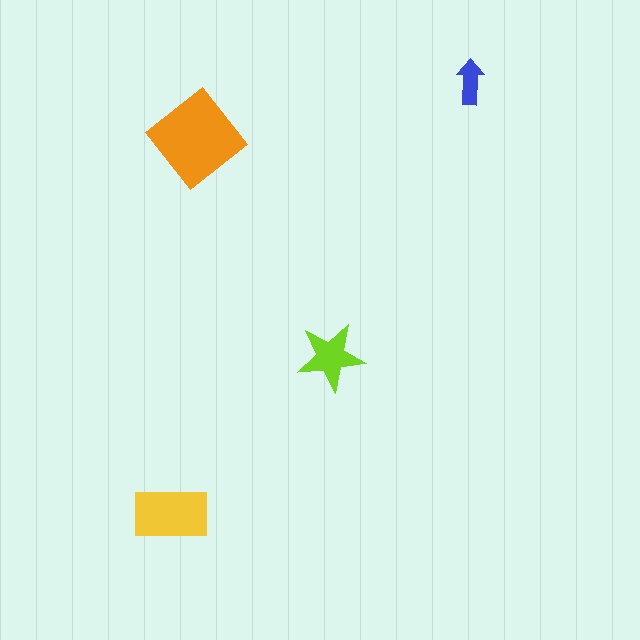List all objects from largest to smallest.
The orange diamond, the yellow rectangle, the lime star, the blue arrow.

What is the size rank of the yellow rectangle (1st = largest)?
2nd.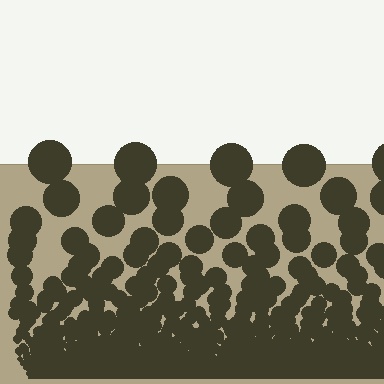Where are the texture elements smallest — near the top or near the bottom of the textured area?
Near the bottom.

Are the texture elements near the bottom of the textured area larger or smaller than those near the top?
Smaller. The gradient is inverted — elements near the bottom are smaller and denser.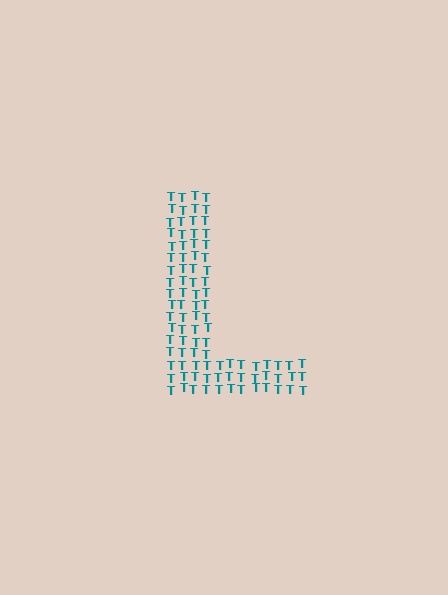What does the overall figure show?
The overall figure shows the letter L.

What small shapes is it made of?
It is made of small letter T's.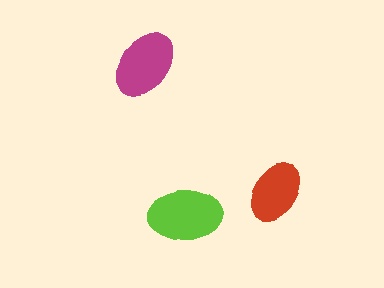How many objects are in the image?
There are 3 objects in the image.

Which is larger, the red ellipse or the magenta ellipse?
The magenta one.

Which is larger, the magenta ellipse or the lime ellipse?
The lime one.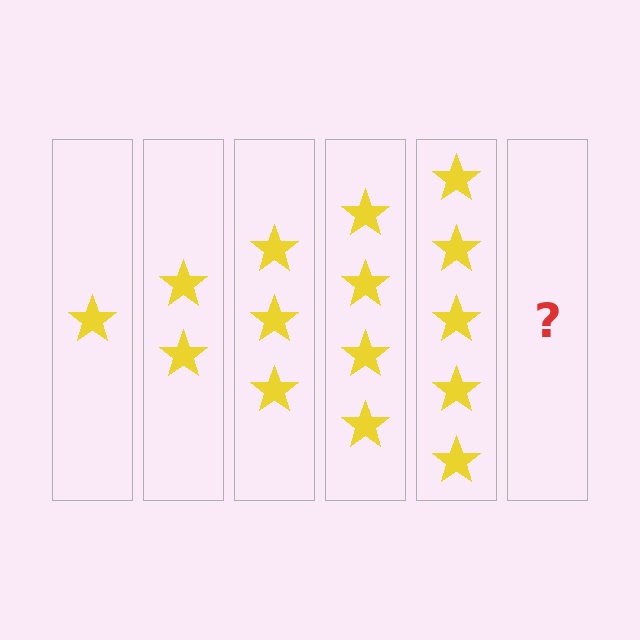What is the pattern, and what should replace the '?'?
The pattern is that each step adds one more star. The '?' should be 6 stars.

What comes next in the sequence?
The next element should be 6 stars.